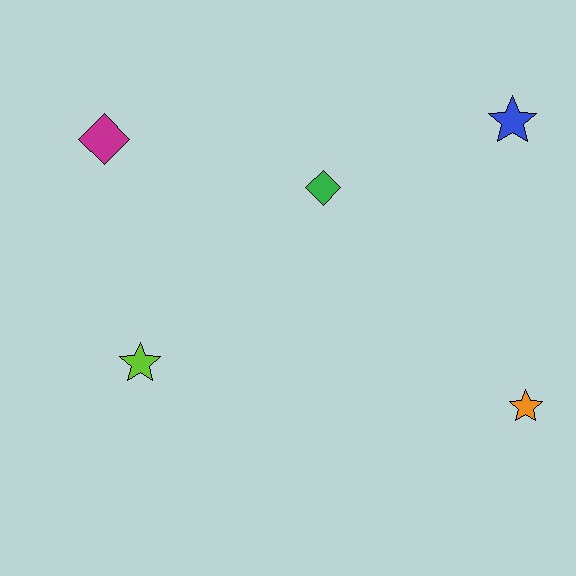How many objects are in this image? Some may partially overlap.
There are 5 objects.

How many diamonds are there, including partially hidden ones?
There are 2 diamonds.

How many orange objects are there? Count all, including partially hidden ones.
There is 1 orange object.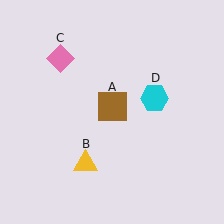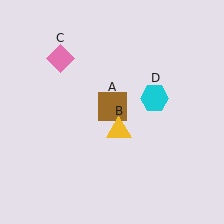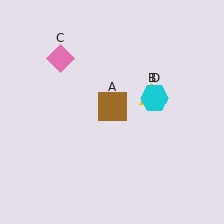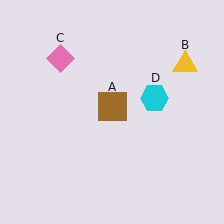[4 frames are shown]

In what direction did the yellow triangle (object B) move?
The yellow triangle (object B) moved up and to the right.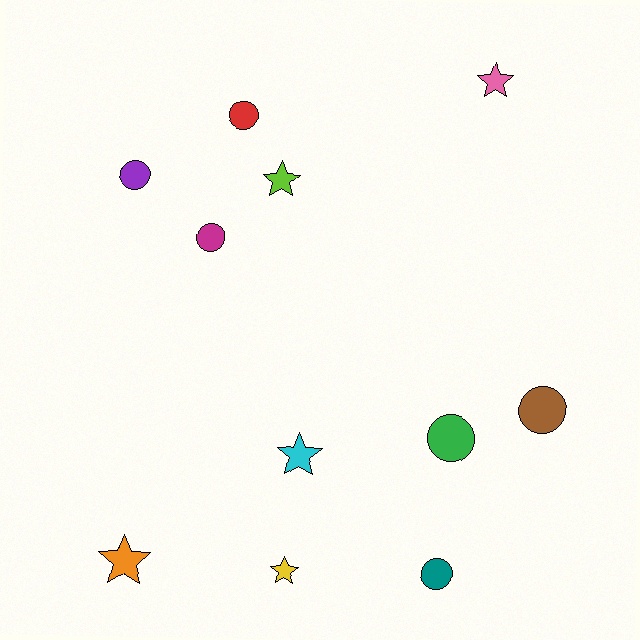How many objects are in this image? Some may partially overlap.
There are 11 objects.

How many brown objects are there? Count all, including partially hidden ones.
There is 1 brown object.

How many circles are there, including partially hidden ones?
There are 6 circles.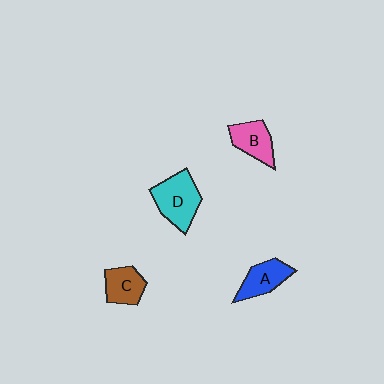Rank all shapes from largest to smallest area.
From largest to smallest: D (cyan), B (pink), A (blue), C (brown).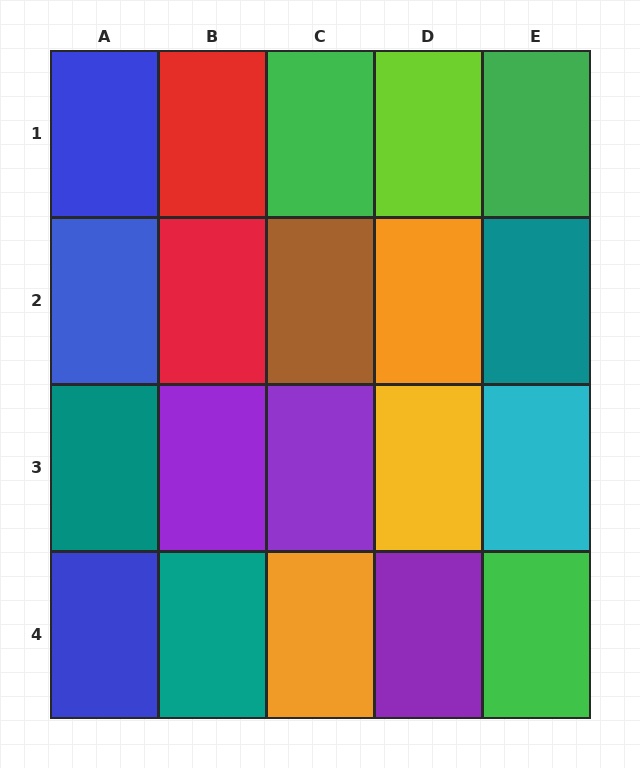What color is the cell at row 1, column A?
Blue.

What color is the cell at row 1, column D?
Lime.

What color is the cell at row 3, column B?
Purple.